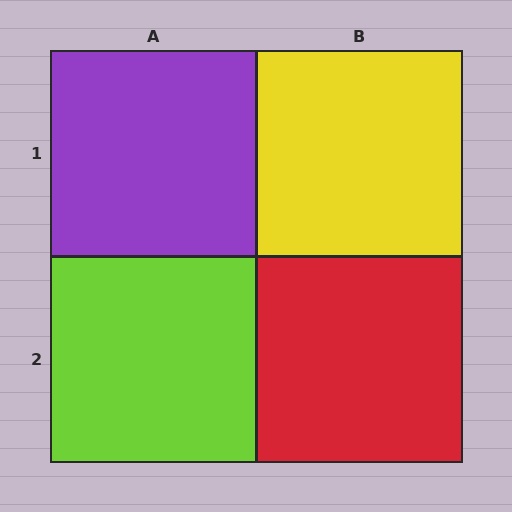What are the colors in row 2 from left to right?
Lime, red.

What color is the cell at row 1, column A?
Purple.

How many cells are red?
1 cell is red.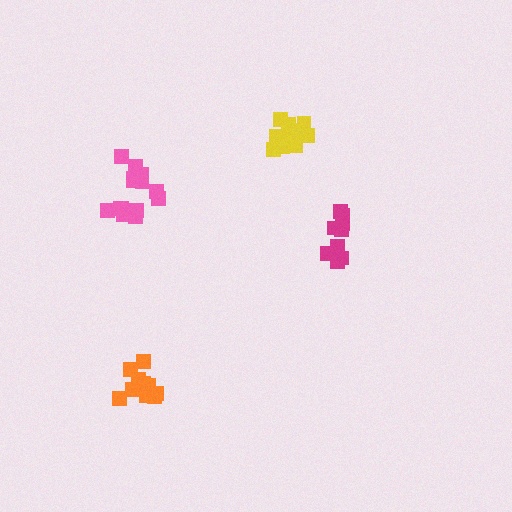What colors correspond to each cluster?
The clusters are colored: yellow, magenta, pink, orange.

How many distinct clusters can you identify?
There are 4 distinct clusters.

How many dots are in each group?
Group 1: 13 dots, Group 2: 9 dots, Group 3: 15 dots, Group 4: 11 dots (48 total).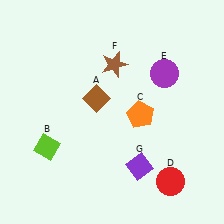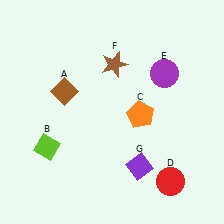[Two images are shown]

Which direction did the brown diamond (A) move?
The brown diamond (A) moved left.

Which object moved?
The brown diamond (A) moved left.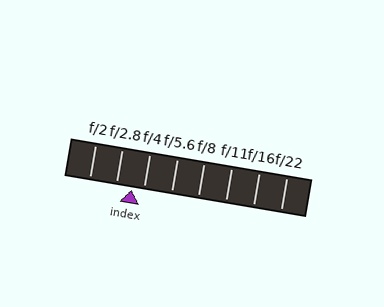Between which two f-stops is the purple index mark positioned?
The index mark is between f/2.8 and f/4.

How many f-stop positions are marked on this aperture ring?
There are 8 f-stop positions marked.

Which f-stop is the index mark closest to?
The index mark is closest to f/4.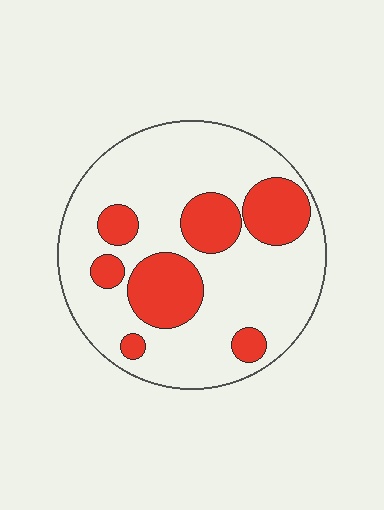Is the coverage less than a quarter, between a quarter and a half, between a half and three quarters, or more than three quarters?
Between a quarter and a half.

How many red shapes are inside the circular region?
7.